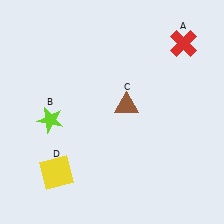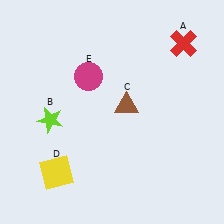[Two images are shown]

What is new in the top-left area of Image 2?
A magenta circle (E) was added in the top-left area of Image 2.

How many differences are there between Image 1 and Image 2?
There is 1 difference between the two images.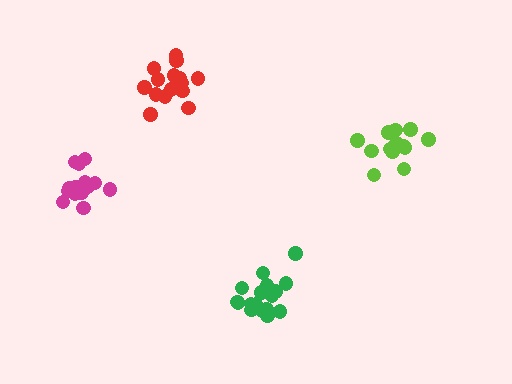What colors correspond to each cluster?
The clusters are colored: magenta, green, lime, red.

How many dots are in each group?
Group 1: 15 dots, Group 2: 18 dots, Group 3: 15 dots, Group 4: 17 dots (65 total).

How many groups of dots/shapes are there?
There are 4 groups.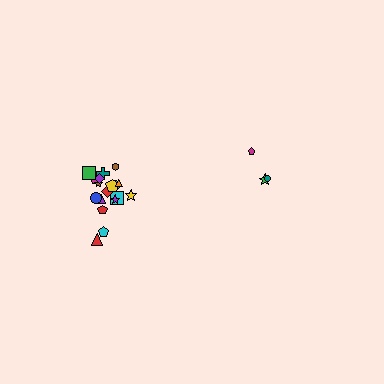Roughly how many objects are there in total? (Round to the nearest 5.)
Roughly 20 objects in total.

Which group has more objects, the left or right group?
The left group.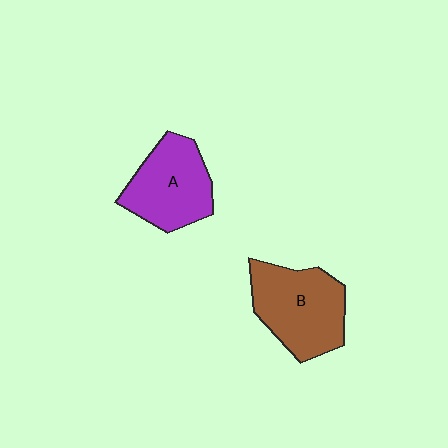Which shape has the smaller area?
Shape A (purple).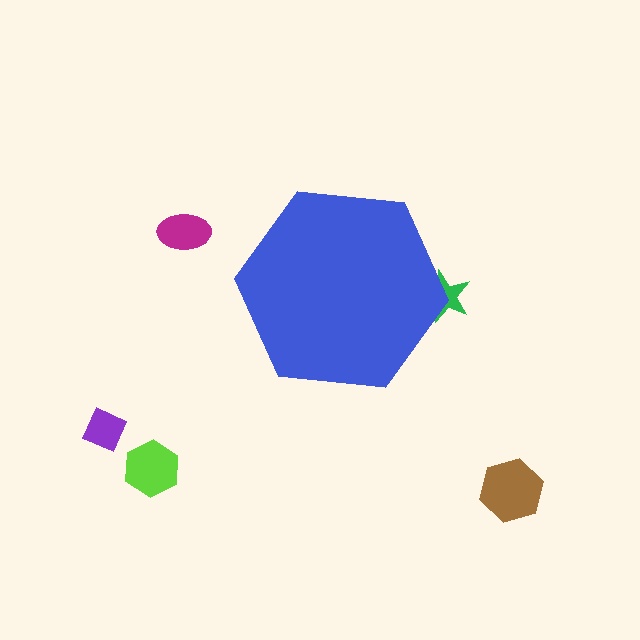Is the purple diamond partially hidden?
No, the purple diamond is fully visible.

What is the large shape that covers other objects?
A blue hexagon.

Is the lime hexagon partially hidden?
No, the lime hexagon is fully visible.